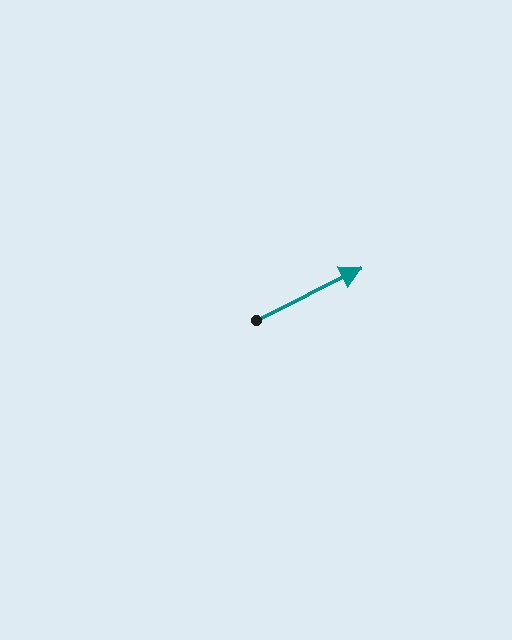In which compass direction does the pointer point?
Northeast.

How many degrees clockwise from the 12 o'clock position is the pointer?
Approximately 63 degrees.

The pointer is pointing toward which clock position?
Roughly 2 o'clock.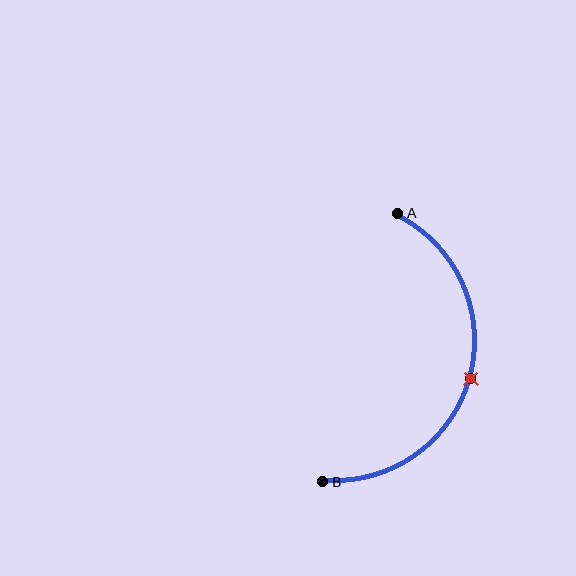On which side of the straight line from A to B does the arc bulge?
The arc bulges to the right of the straight line connecting A and B.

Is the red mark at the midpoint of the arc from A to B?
Yes. The red mark lies on the arc at equal arc-length from both A and B — it is the arc midpoint.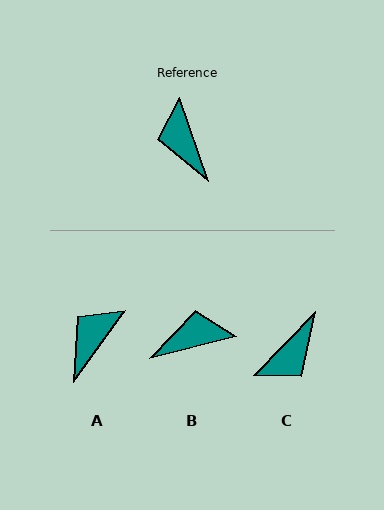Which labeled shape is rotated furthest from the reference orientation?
C, about 117 degrees away.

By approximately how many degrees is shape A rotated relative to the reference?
Approximately 54 degrees clockwise.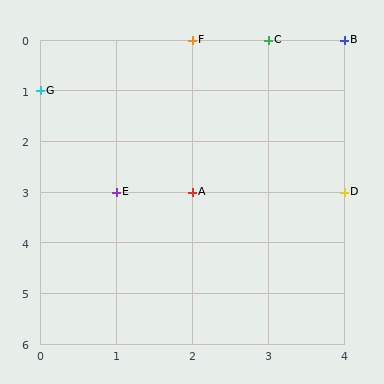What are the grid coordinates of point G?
Point G is at grid coordinates (0, 1).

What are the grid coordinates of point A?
Point A is at grid coordinates (2, 3).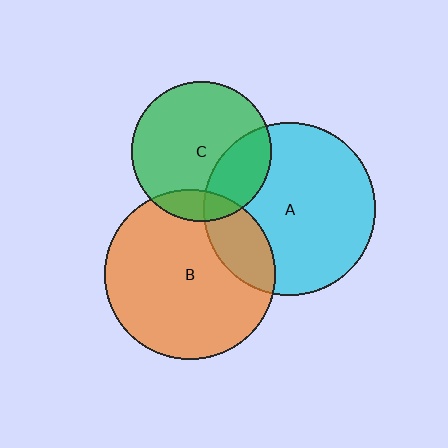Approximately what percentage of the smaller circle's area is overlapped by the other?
Approximately 15%.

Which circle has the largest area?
Circle A (cyan).